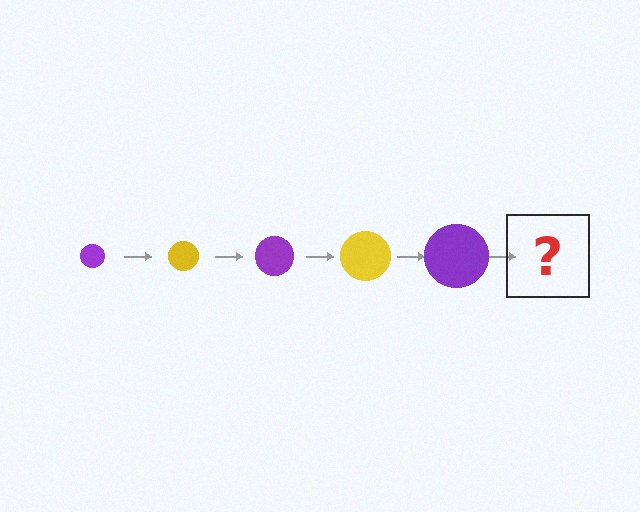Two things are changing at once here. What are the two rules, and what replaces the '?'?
The two rules are that the circle grows larger each step and the color cycles through purple and yellow. The '?' should be a yellow circle, larger than the previous one.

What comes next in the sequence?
The next element should be a yellow circle, larger than the previous one.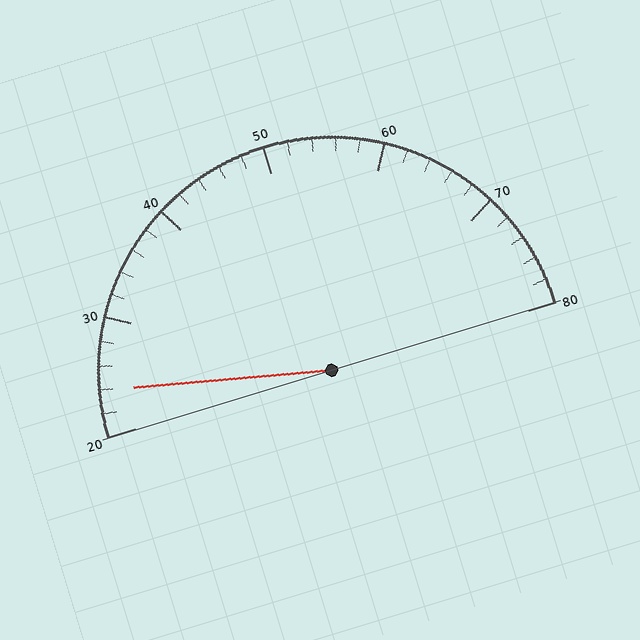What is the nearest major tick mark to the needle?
The nearest major tick mark is 20.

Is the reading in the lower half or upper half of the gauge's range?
The reading is in the lower half of the range (20 to 80).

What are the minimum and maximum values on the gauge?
The gauge ranges from 20 to 80.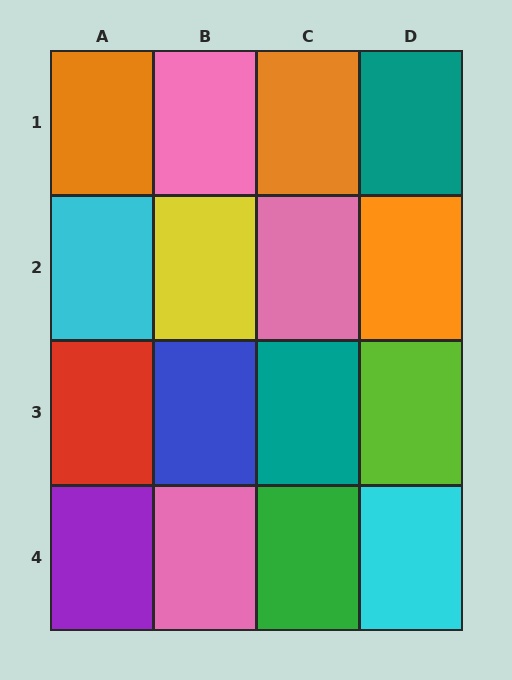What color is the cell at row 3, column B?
Blue.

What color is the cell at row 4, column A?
Purple.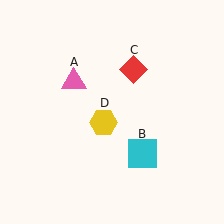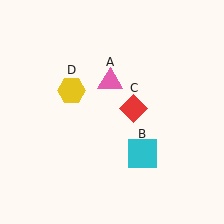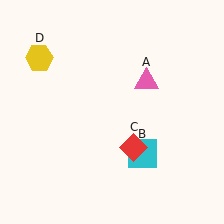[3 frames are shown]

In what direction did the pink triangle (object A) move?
The pink triangle (object A) moved right.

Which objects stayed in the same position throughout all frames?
Cyan square (object B) remained stationary.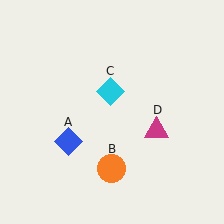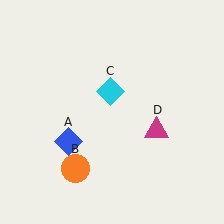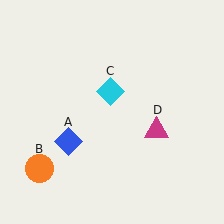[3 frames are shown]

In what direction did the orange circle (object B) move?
The orange circle (object B) moved left.